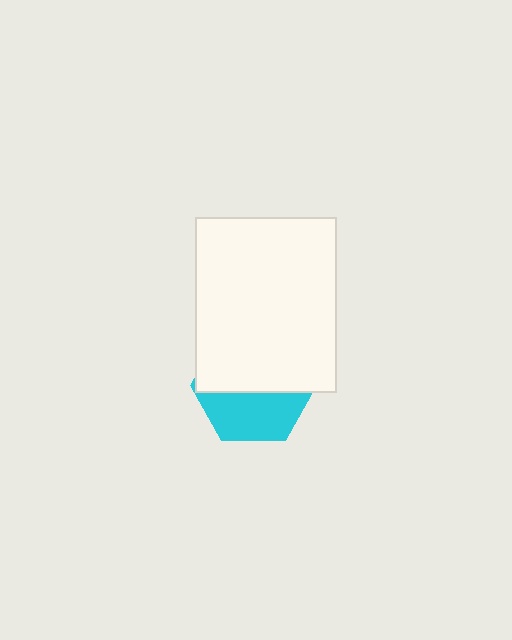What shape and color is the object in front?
The object in front is a white rectangle.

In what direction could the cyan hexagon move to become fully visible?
The cyan hexagon could move down. That would shift it out from behind the white rectangle entirely.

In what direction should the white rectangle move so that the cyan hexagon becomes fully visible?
The white rectangle should move up. That is the shortest direction to clear the overlap and leave the cyan hexagon fully visible.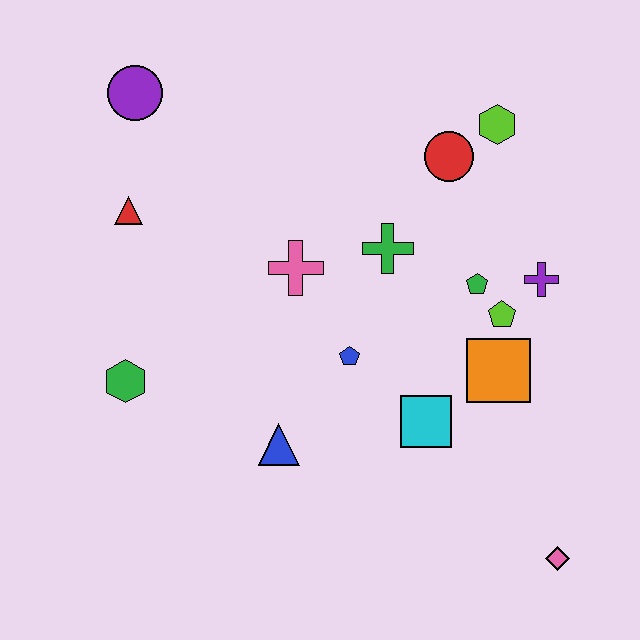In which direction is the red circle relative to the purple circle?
The red circle is to the right of the purple circle.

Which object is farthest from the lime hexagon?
The green hexagon is farthest from the lime hexagon.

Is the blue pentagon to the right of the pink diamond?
No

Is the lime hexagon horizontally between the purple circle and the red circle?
No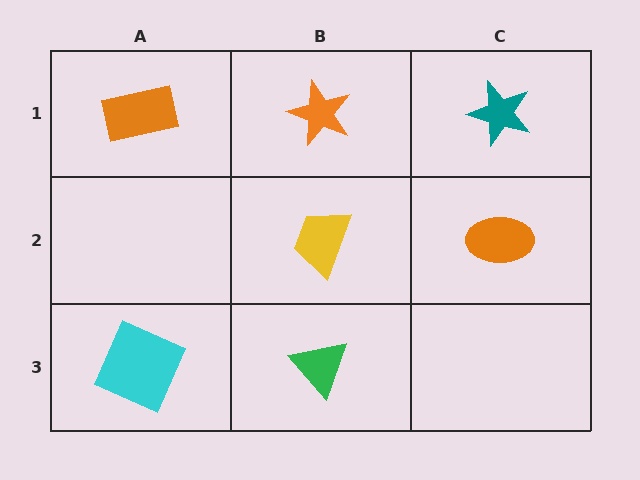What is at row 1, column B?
An orange star.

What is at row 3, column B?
A green triangle.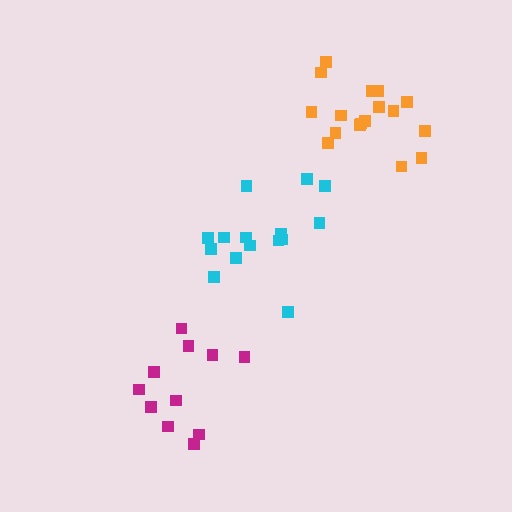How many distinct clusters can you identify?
There are 3 distinct clusters.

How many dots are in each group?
Group 1: 15 dots, Group 2: 17 dots, Group 3: 11 dots (43 total).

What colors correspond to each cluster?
The clusters are colored: cyan, orange, magenta.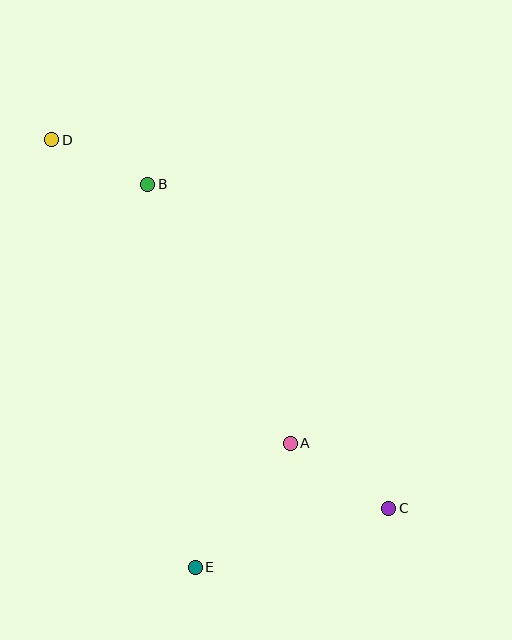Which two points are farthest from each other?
Points C and D are farthest from each other.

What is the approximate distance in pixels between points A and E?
The distance between A and E is approximately 156 pixels.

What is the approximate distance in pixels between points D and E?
The distance between D and E is approximately 451 pixels.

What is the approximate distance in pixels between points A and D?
The distance between A and D is approximately 386 pixels.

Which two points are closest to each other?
Points B and D are closest to each other.